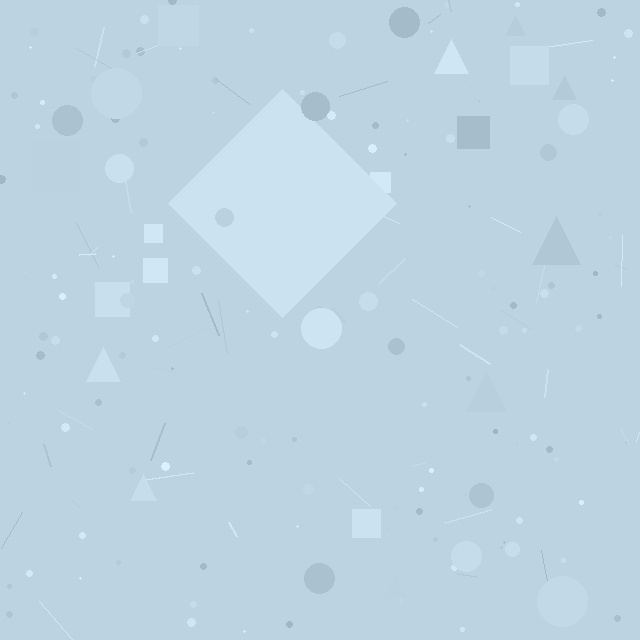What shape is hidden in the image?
A diamond is hidden in the image.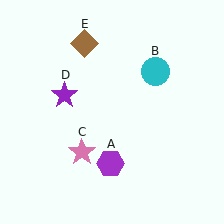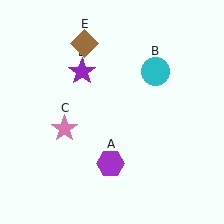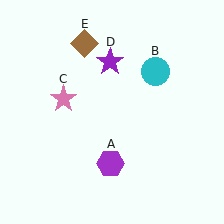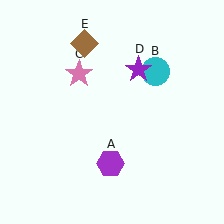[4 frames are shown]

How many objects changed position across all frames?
2 objects changed position: pink star (object C), purple star (object D).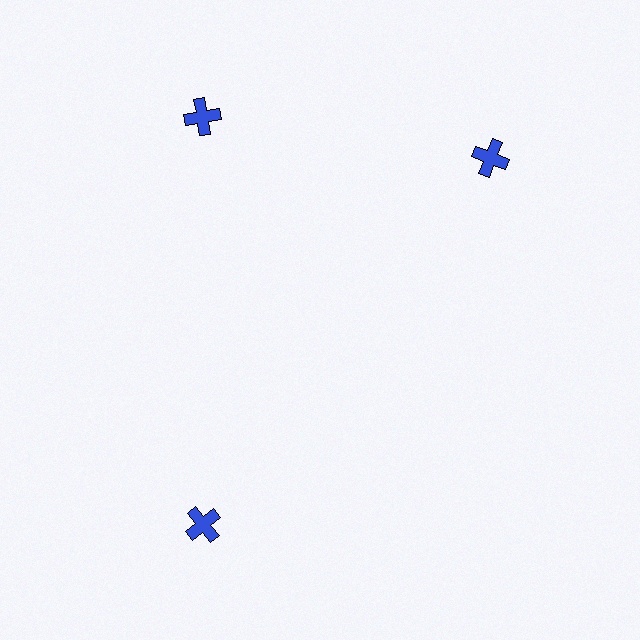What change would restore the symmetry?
The symmetry would be restored by rotating it back into even spacing with its neighbors so that all 3 crosses sit at equal angles and equal distance from the center.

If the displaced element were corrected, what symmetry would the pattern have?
It would have 3-fold rotational symmetry — the pattern would map onto itself every 120 degrees.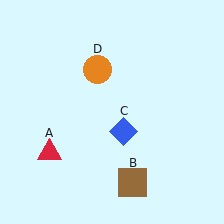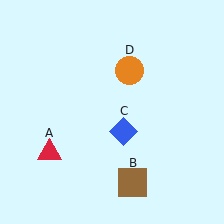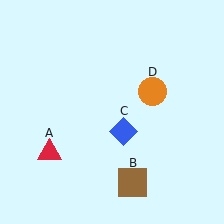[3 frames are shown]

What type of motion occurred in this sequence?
The orange circle (object D) rotated clockwise around the center of the scene.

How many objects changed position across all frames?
1 object changed position: orange circle (object D).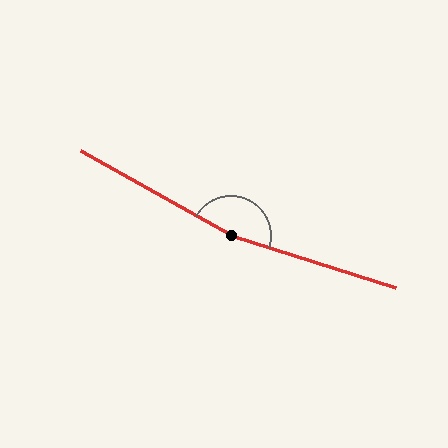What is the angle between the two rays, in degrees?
Approximately 168 degrees.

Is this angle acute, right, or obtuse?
It is obtuse.